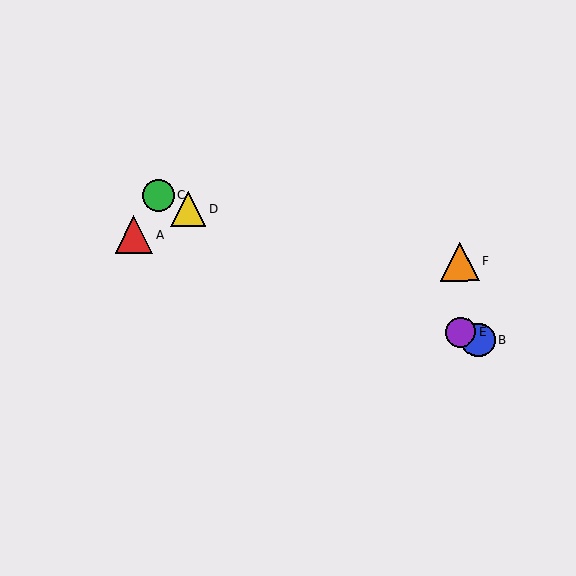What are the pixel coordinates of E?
Object E is at (461, 332).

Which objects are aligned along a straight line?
Objects B, C, D, E are aligned along a straight line.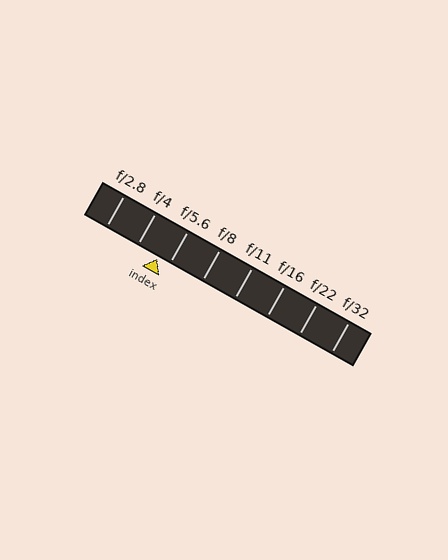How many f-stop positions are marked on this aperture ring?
There are 8 f-stop positions marked.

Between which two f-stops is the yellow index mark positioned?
The index mark is between f/4 and f/5.6.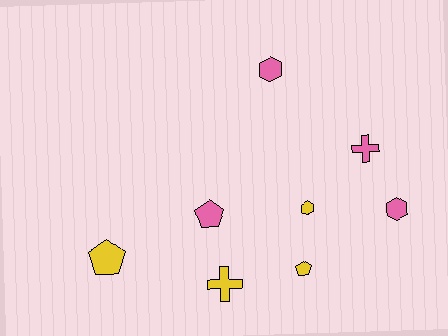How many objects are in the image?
There are 8 objects.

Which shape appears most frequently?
Hexagon, with 3 objects.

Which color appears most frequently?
Yellow, with 4 objects.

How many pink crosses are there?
There is 1 pink cross.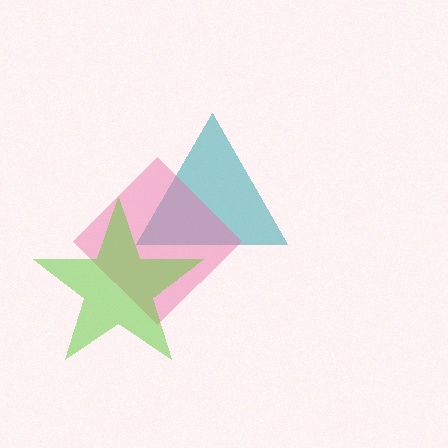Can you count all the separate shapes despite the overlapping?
Yes, there are 3 separate shapes.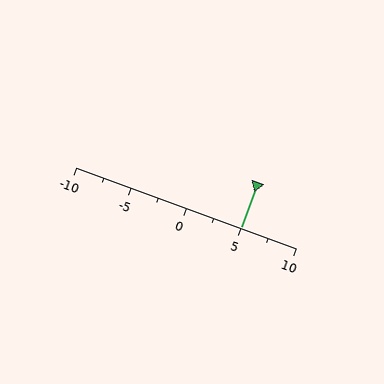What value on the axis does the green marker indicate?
The marker indicates approximately 5.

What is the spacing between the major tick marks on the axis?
The major ticks are spaced 5 apart.